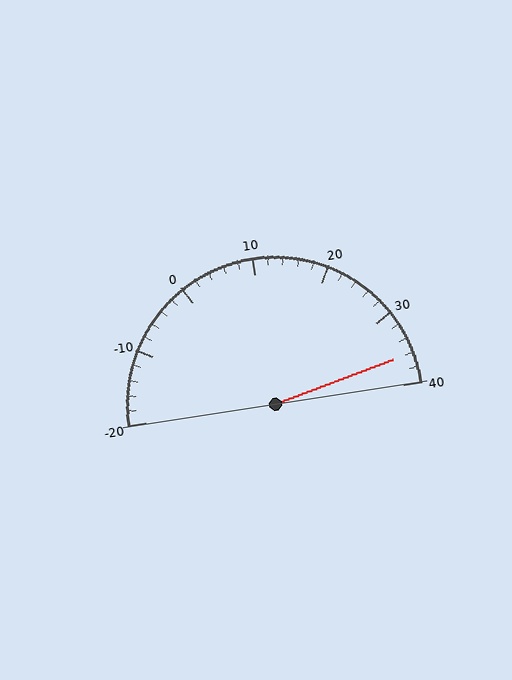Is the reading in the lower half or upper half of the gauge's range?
The reading is in the upper half of the range (-20 to 40).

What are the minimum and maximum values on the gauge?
The gauge ranges from -20 to 40.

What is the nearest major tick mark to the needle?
The nearest major tick mark is 40.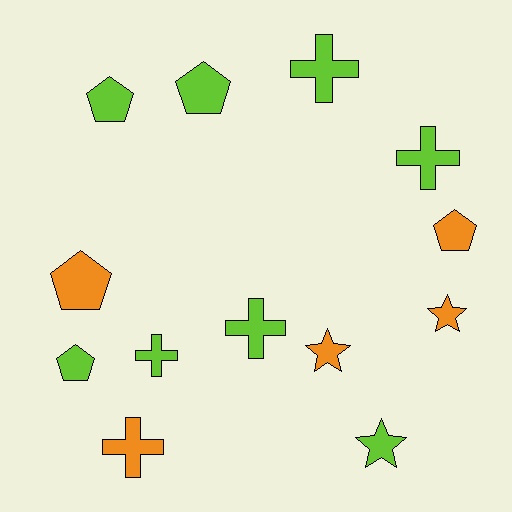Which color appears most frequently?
Lime, with 8 objects.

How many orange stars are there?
There are 2 orange stars.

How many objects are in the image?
There are 13 objects.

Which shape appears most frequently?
Pentagon, with 5 objects.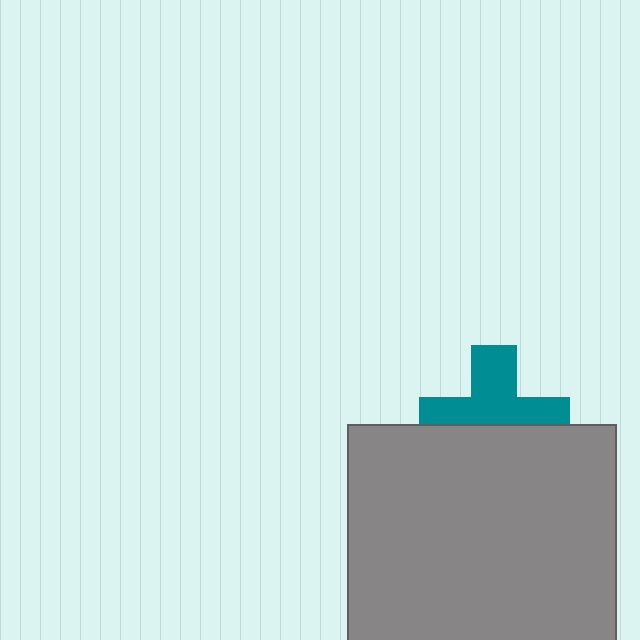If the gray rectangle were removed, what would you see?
You would see the complete teal cross.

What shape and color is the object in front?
The object in front is a gray rectangle.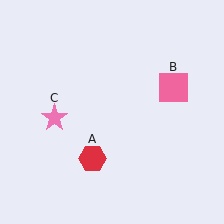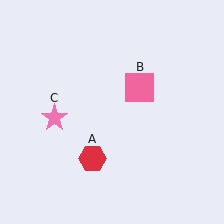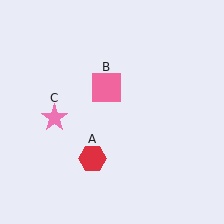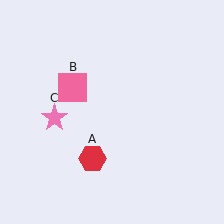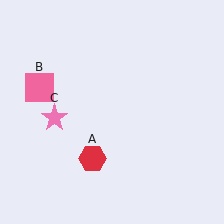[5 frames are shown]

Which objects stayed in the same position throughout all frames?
Red hexagon (object A) and pink star (object C) remained stationary.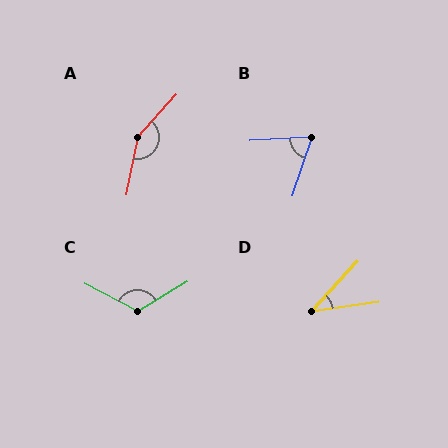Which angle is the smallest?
D, at approximately 39 degrees.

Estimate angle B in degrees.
Approximately 68 degrees.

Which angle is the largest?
A, at approximately 149 degrees.